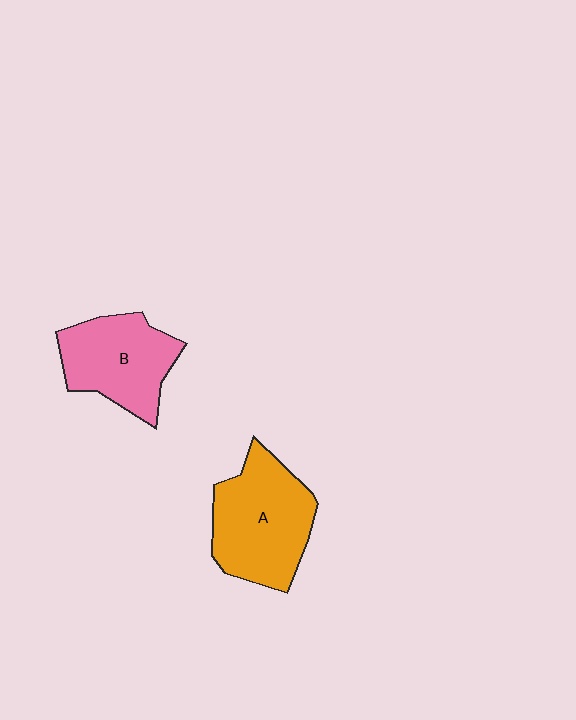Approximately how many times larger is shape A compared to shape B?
Approximately 1.2 times.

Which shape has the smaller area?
Shape B (pink).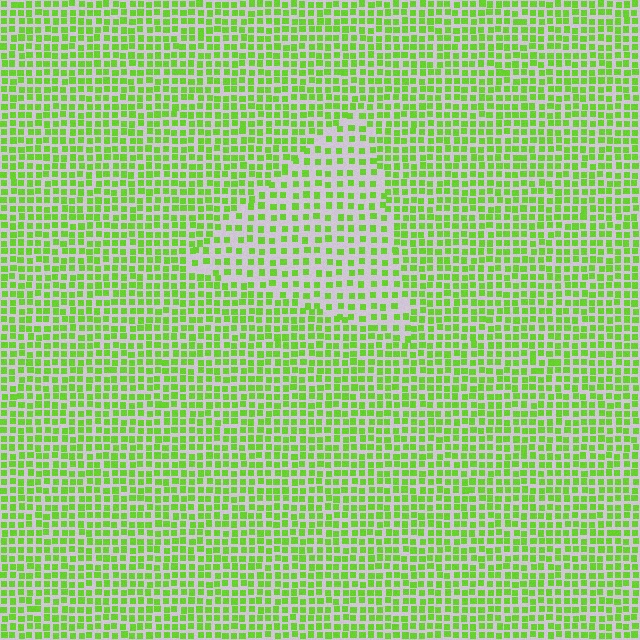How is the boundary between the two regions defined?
The boundary is defined by a change in element density (approximately 1.7x ratio). All elements are the same color, size, and shape.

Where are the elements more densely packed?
The elements are more densely packed outside the triangle boundary.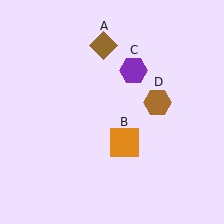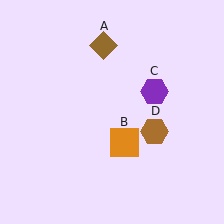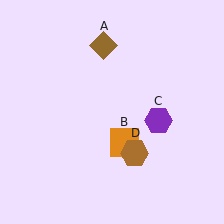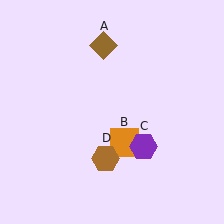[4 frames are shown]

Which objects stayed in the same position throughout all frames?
Brown diamond (object A) and orange square (object B) remained stationary.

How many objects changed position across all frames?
2 objects changed position: purple hexagon (object C), brown hexagon (object D).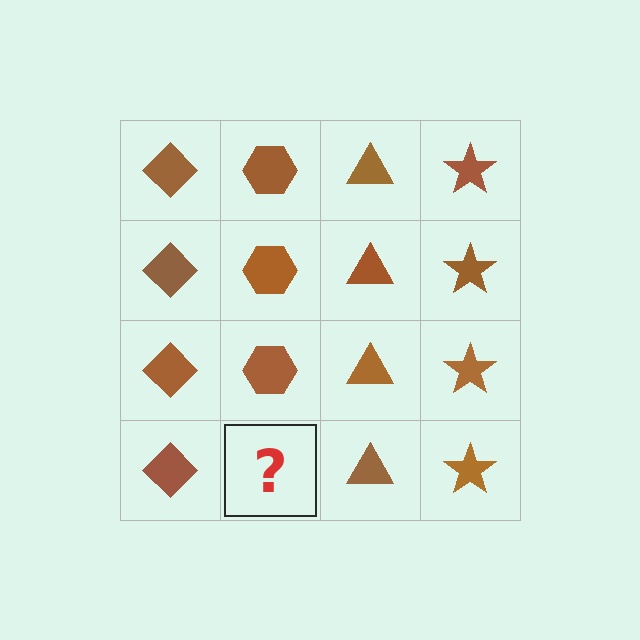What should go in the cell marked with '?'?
The missing cell should contain a brown hexagon.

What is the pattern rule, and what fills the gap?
The rule is that each column has a consistent shape. The gap should be filled with a brown hexagon.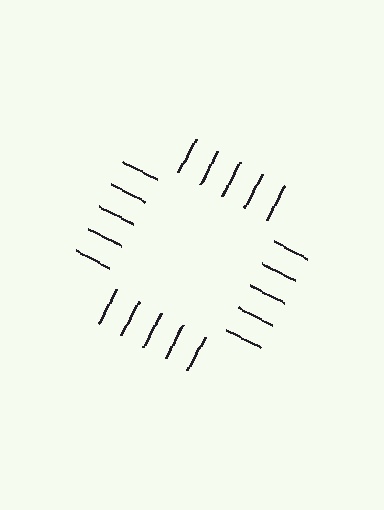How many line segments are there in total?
20 — 5 along each of the 4 edges.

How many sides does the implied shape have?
4 sides — the line-ends trace a square.